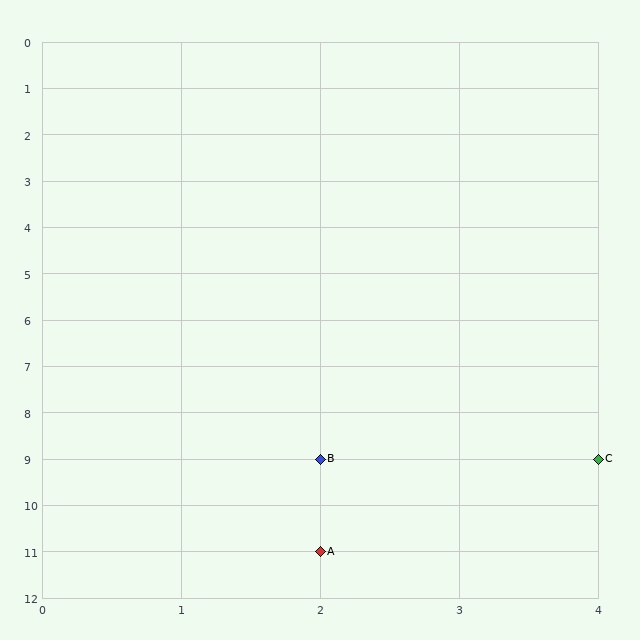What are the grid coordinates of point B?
Point B is at grid coordinates (2, 9).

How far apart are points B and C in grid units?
Points B and C are 2 columns apart.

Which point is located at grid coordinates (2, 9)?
Point B is at (2, 9).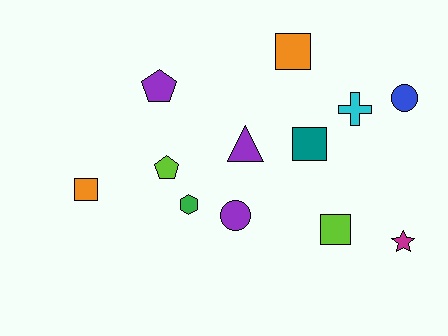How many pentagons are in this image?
There are 2 pentagons.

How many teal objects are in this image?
There is 1 teal object.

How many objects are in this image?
There are 12 objects.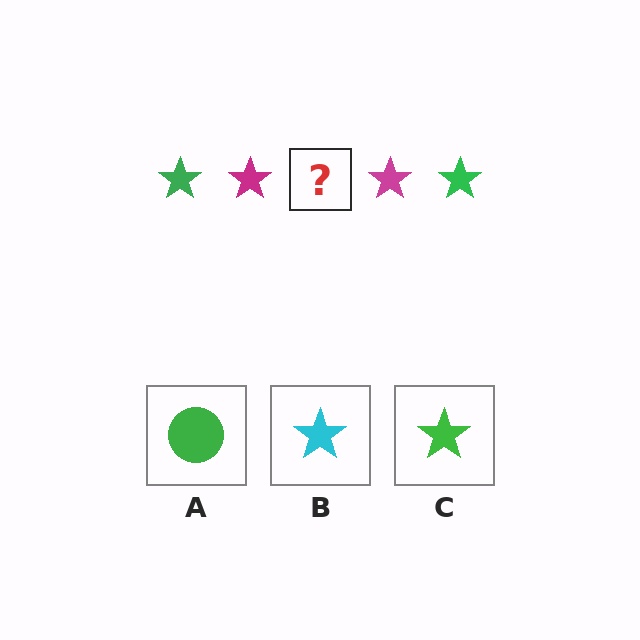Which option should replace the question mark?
Option C.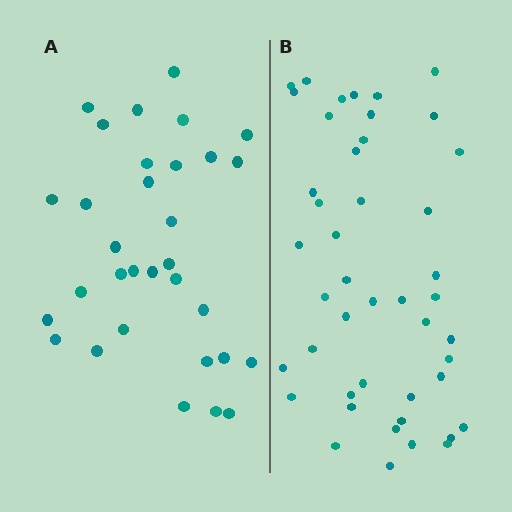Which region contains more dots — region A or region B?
Region B (the right region) has more dots.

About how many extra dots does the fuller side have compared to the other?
Region B has approximately 15 more dots than region A.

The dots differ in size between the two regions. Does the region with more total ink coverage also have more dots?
No. Region A has more total ink coverage because its dots are larger, but region B actually contains more individual dots. Total area can be misleading — the number of items is what matters here.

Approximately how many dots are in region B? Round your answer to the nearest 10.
About 40 dots. (The exact count is 45, which rounds to 40.)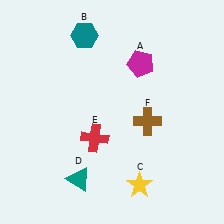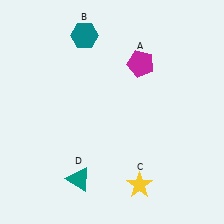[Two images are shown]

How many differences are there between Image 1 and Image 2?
There are 2 differences between the two images.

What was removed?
The red cross (E), the brown cross (F) were removed in Image 2.